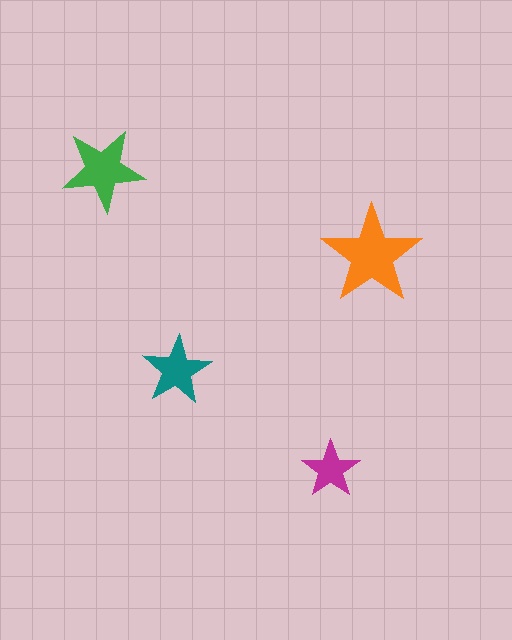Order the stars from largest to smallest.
the orange one, the green one, the teal one, the magenta one.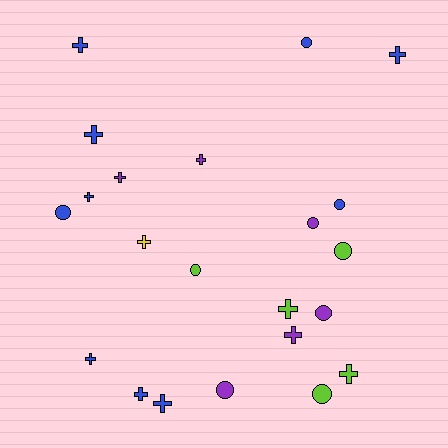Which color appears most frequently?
Blue, with 10 objects.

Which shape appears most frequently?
Cross, with 13 objects.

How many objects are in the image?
There are 22 objects.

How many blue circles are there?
There are 3 blue circles.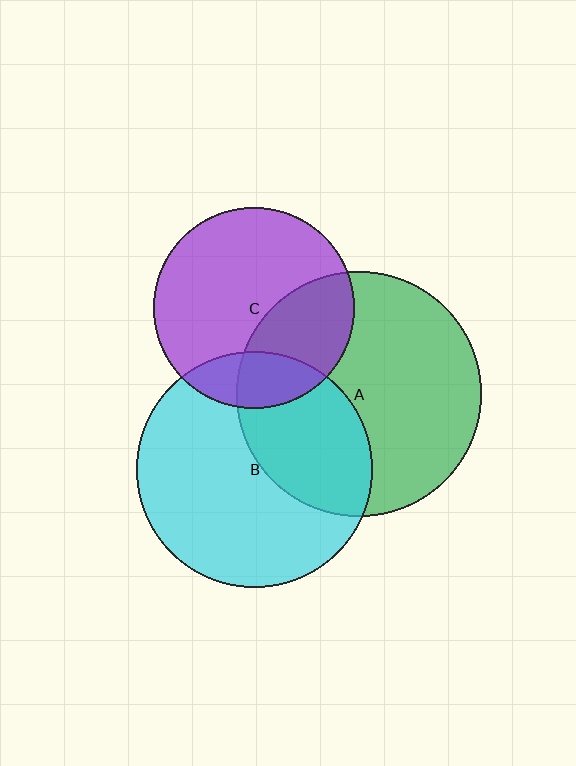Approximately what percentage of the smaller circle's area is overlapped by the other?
Approximately 35%.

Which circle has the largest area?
Circle A (green).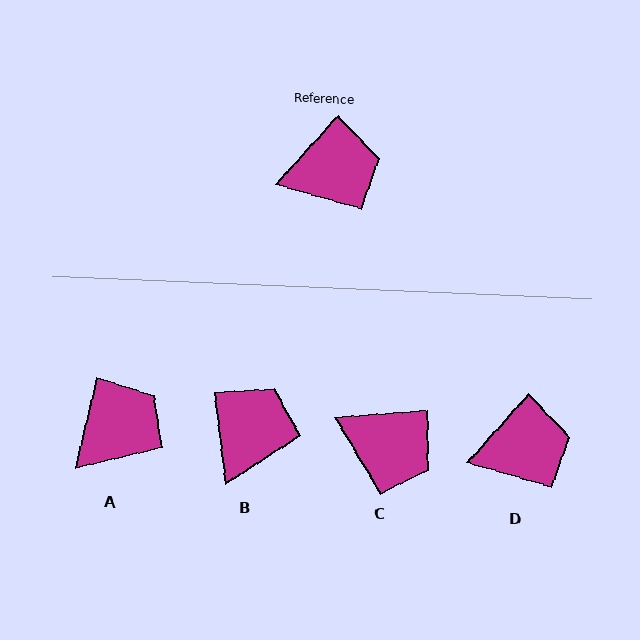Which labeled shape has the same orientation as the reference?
D.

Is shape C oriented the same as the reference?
No, it is off by about 44 degrees.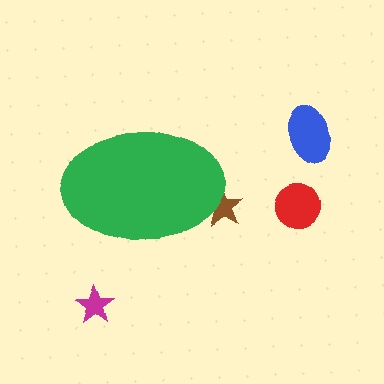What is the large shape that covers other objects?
A green ellipse.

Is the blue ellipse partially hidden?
No, the blue ellipse is fully visible.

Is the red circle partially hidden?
No, the red circle is fully visible.